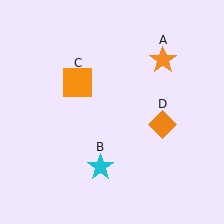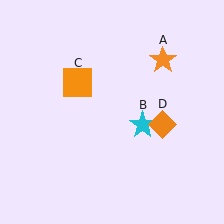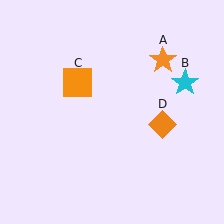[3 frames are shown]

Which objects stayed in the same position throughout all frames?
Orange star (object A) and orange square (object C) and orange diamond (object D) remained stationary.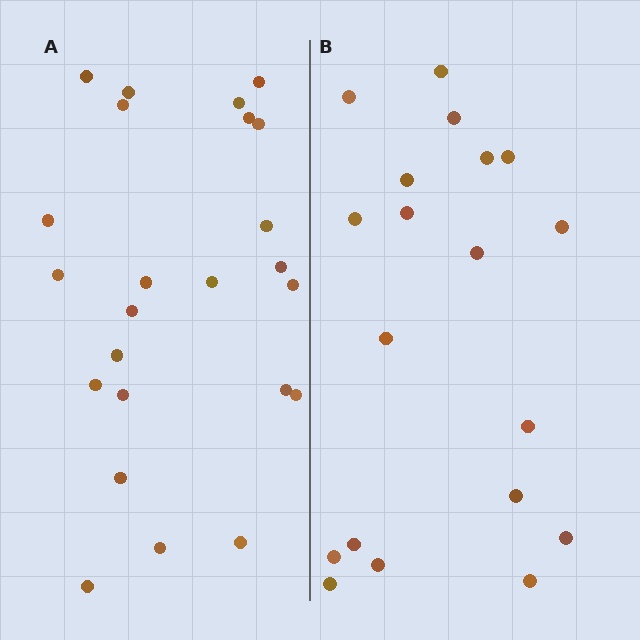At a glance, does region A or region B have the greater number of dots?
Region A (the left region) has more dots.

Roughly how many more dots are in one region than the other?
Region A has about 5 more dots than region B.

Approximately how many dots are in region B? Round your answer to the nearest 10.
About 20 dots. (The exact count is 19, which rounds to 20.)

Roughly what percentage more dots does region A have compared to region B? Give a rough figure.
About 25% more.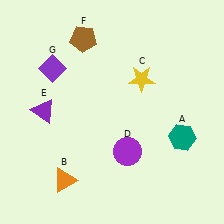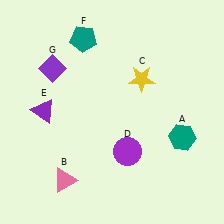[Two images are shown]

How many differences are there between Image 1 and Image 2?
There are 2 differences between the two images.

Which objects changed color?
B changed from orange to pink. F changed from brown to teal.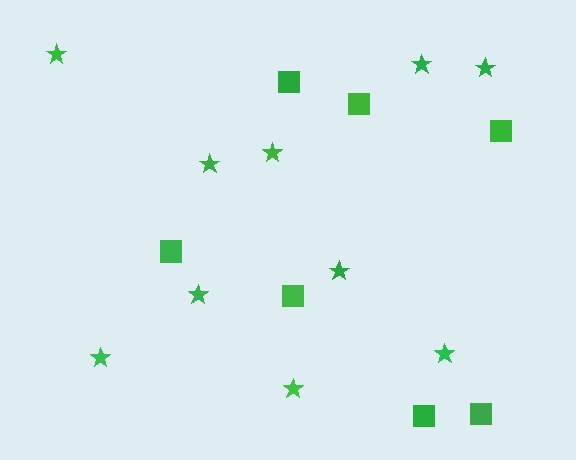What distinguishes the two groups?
There are 2 groups: one group of squares (7) and one group of stars (10).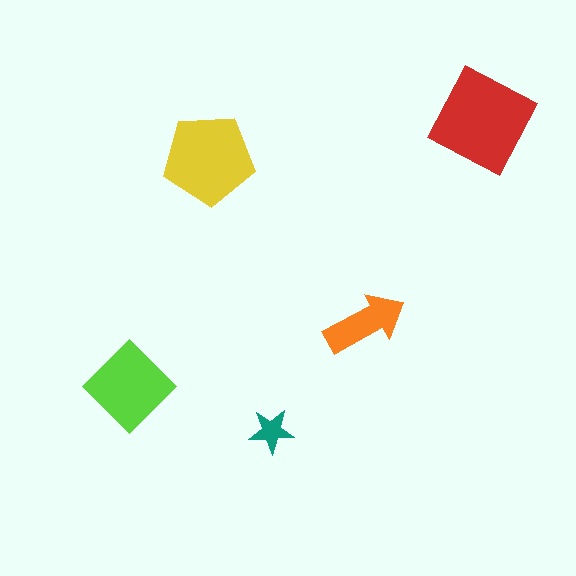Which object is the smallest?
The teal star.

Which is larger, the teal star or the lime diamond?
The lime diamond.